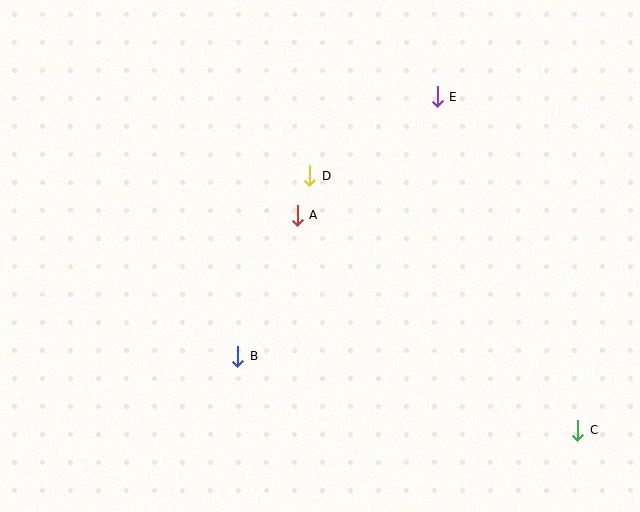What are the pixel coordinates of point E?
Point E is at (437, 97).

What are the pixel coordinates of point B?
Point B is at (238, 356).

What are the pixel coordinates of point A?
Point A is at (297, 215).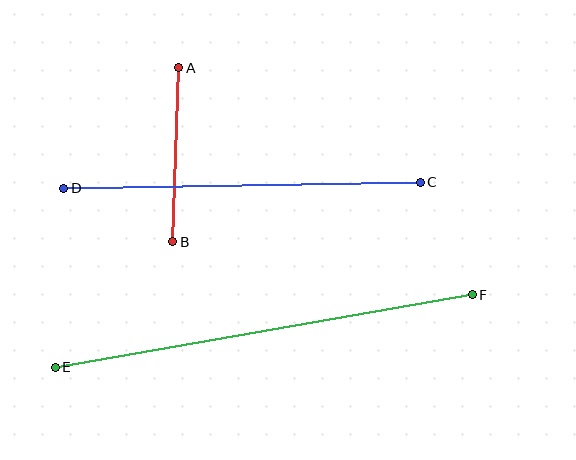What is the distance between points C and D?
The distance is approximately 357 pixels.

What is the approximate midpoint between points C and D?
The midpoint is at approximately (242, 185) pixels.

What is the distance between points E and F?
The distance is approximately 423 pixels.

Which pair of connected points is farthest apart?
Points E and F are farthest apart.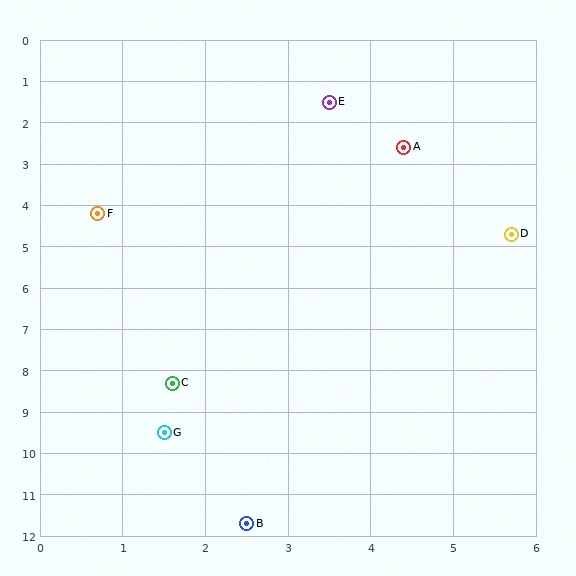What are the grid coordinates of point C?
Point C is at approximately (1.6, 8.3).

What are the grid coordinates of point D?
Point D is at approximately (5.7, 4.7).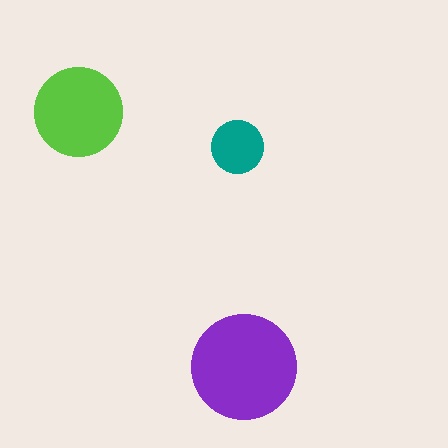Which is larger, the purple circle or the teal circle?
The purple one.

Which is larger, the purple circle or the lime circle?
The purple one.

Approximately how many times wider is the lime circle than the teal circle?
About 1.5 times wider.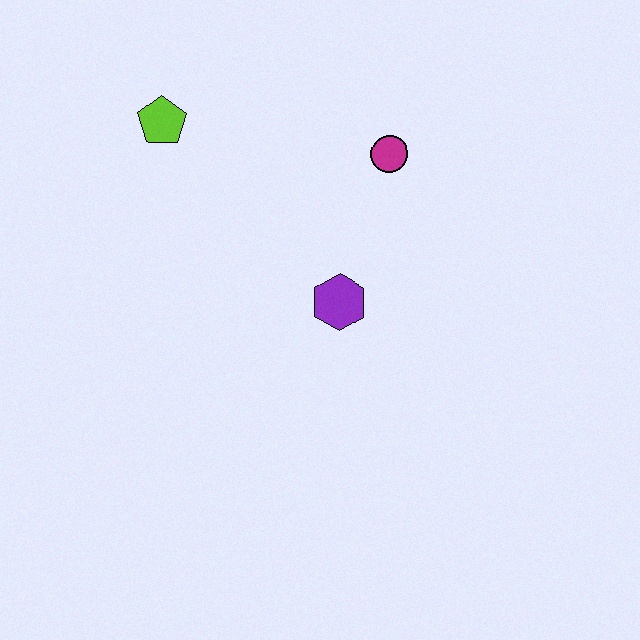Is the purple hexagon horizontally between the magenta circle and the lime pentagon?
Yes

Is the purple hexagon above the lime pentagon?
No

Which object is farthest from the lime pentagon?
The purple hexagon is farthest from the lime pentagon.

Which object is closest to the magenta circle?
The purple hexagon is closest to the magenta circle.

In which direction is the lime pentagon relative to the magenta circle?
The lime pentagon is to the left of the magenta circle.